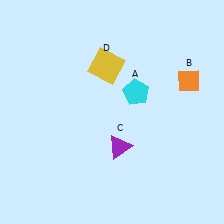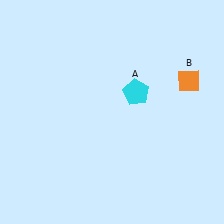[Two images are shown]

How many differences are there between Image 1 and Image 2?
There are 2 differences between the two images.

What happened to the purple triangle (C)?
The purple triangle (C) was removed in Image 2. It was in the bottom-right area of Image 1.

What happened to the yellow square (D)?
The yellow square (D) was removed in Image 2. It was in the top-left area of Image 1.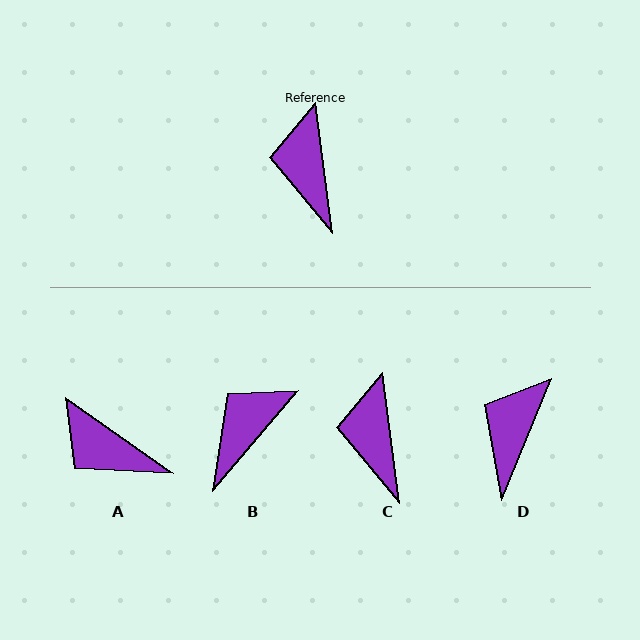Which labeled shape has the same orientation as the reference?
C.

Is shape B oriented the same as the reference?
No, it is off by about 48 degrees.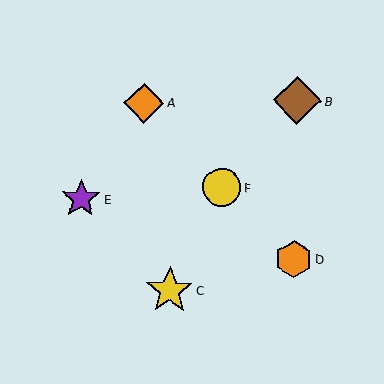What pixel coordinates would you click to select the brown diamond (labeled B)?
Click at (297, 101) to select the brown diamond B.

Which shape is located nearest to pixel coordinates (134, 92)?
The orange diamond (labeled A) at (144, 103) is nearest to that location.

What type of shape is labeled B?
Shape B is a brown diamond.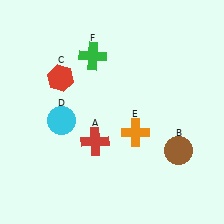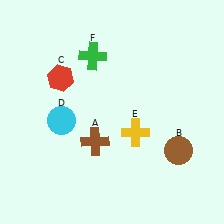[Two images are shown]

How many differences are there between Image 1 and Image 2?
There are 2 differences between the two images.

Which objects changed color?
A changed from red to brown. E changed from orange to yellow.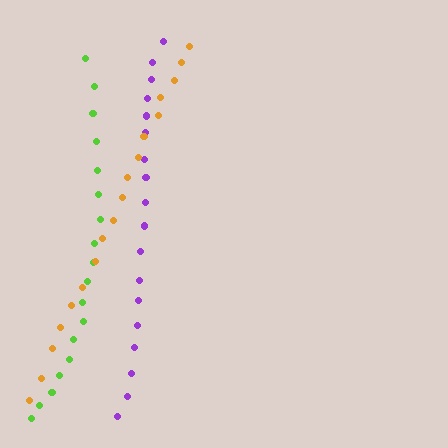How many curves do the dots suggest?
There are 3 distinct paths.